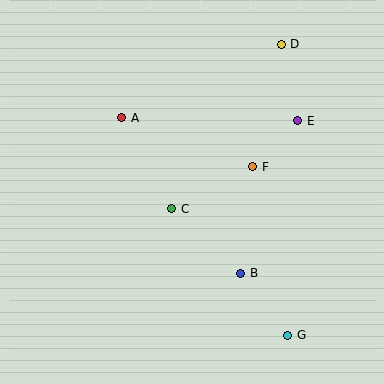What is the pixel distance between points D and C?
The distance between D and C is 198 pixels.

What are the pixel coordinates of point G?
Point G is at (288, 335).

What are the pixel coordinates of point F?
Point F is at (253, 167).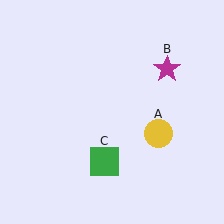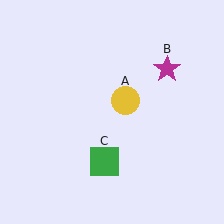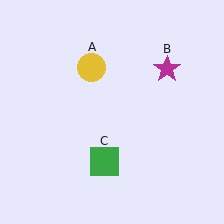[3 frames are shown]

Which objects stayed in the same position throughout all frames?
Magenta star (object B) and green square (object C) remained stationary.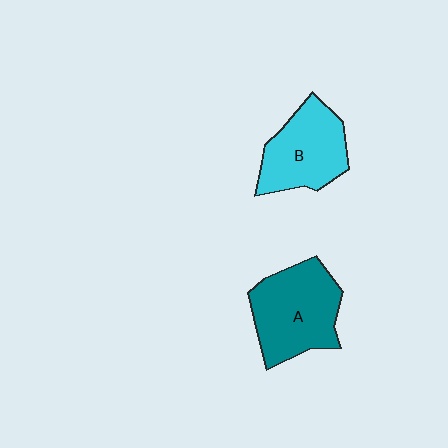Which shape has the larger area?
Shape A (teal).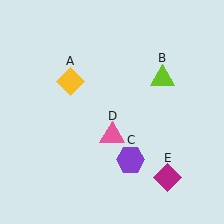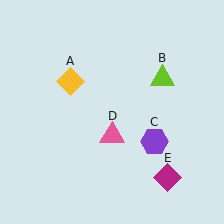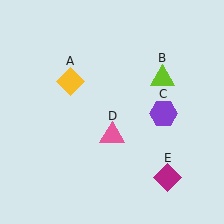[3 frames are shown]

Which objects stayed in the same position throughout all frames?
Yellow diamond (object A) and lime triangle (object B) and pink triangle (object D) and magenta diamond (object E) remained stationary.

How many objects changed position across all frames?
1 object changed position: purple hexagon (object C).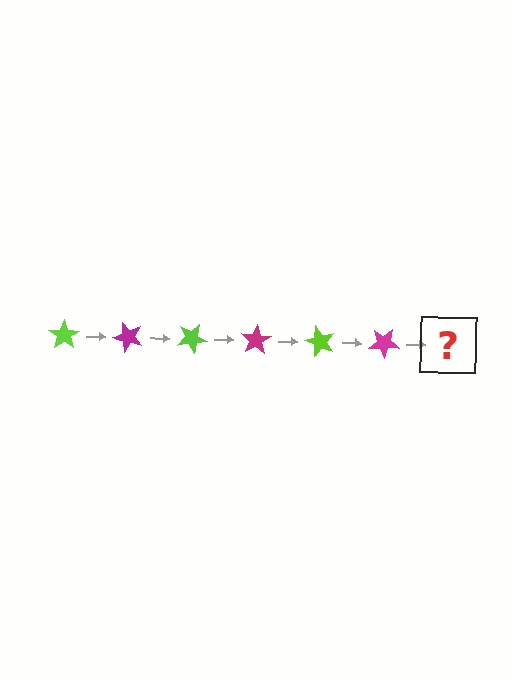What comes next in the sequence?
The next element should be a lime star, rotated 300 degrees from the start.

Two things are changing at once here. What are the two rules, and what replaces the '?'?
The two rules are that it rotates 50 degrees each step and the color cycles through lime and magenta. The '?' should be a lime star, rotated 300 degrees from the start.